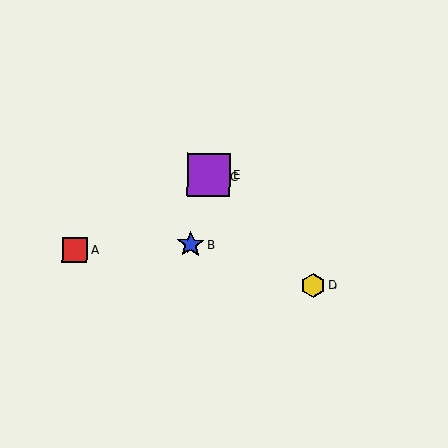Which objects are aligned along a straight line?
Objects C, D, E are aligned along a straight line.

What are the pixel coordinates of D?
Object D is at (313, 286).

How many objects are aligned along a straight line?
3 objects (C, D, E) are aligned along a straight line.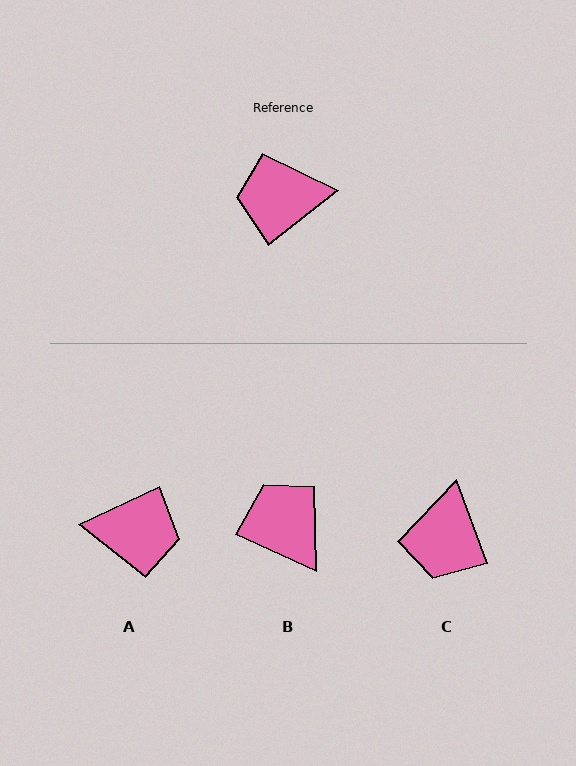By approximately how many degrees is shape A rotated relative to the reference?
Approximately 167 degrees counter-clockwise.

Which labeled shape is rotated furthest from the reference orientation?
A, about 167 degrees away.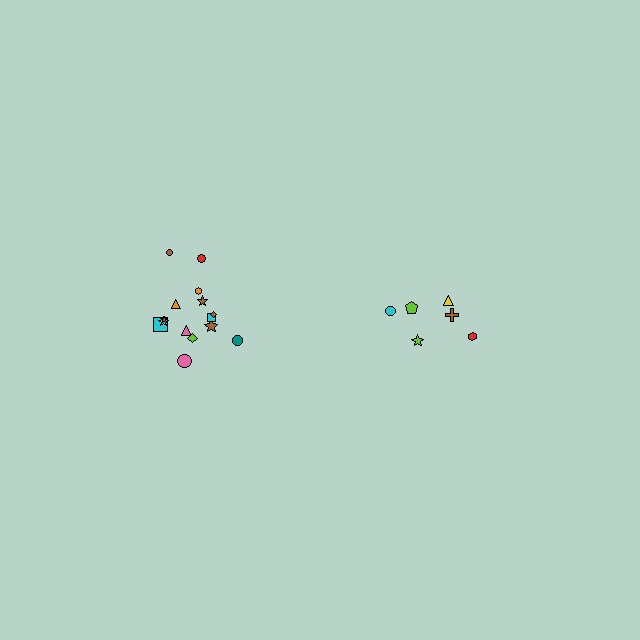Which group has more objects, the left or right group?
The left group.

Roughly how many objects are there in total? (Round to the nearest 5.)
Roughly 20 objects in total.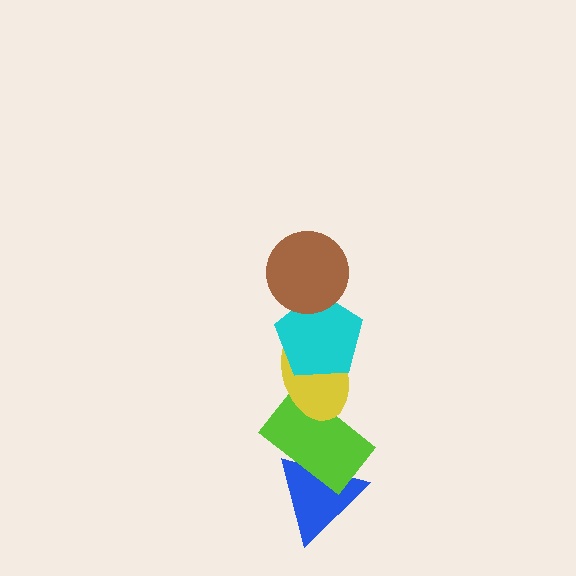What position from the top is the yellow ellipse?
The yellow ellipse is 3rd from the top.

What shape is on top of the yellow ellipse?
The cyan pentagon is on top of the yellow ellipse.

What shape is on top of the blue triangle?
The lime rectangle is on top of the blue triangle.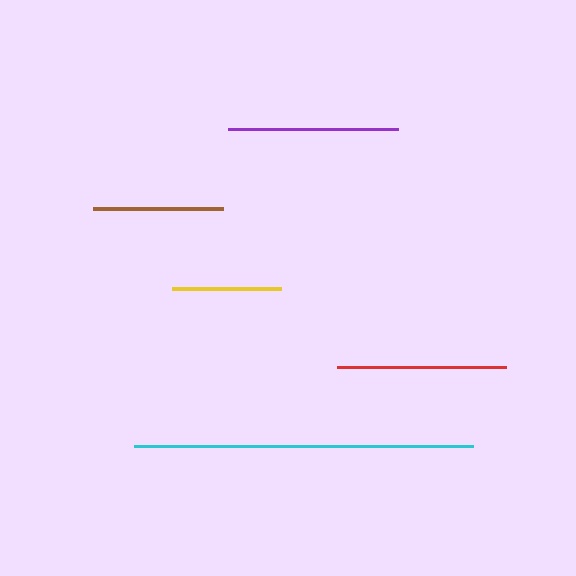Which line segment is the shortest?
The yellow line is the shortest at approximately 109 pixels.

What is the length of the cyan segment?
The cyan segment is approximately 339 pixels long.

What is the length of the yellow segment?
The yellow segment is approximately 109 pixels long.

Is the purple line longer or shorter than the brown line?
The purple line is longer than the brown line.